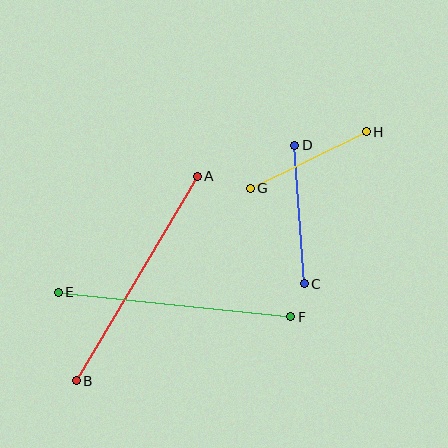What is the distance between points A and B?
The distance is approximately 238 pixels.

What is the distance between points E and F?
The distance is approximately 234 pixels.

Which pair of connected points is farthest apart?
Points A and B are farthest apart.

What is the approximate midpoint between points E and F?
The midpoint is at approximately (174, 304) pixels.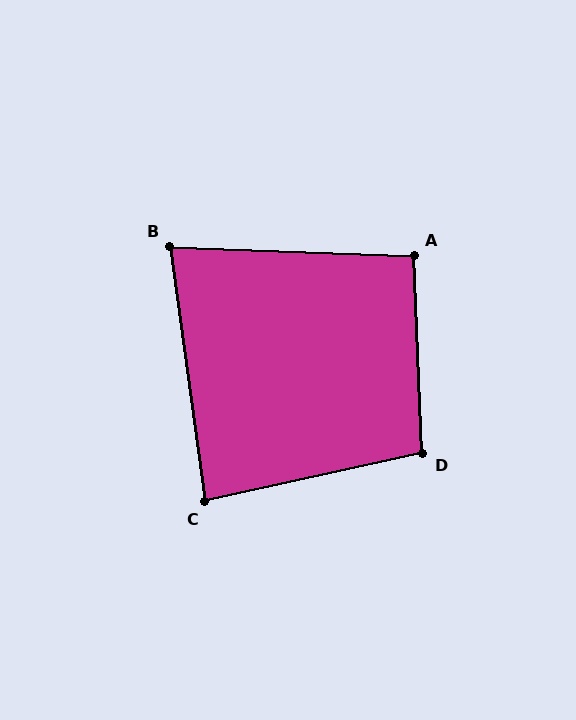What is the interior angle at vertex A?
Approximately 94 degrees (approximately right).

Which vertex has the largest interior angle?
D, at approximately 100 degrees.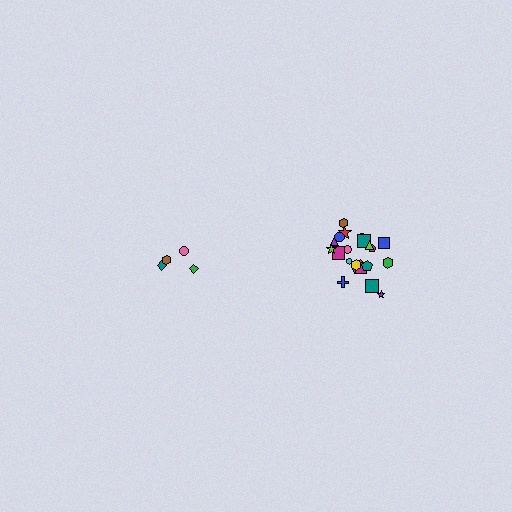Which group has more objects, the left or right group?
The right group.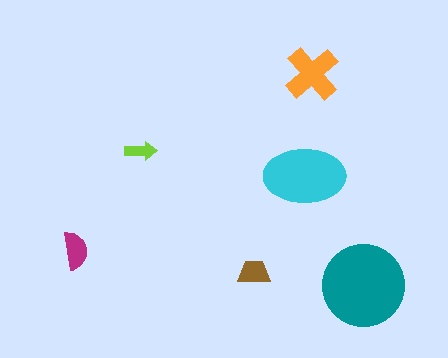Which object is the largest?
The teal circle.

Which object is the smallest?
The lime arrow.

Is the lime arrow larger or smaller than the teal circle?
Smaller.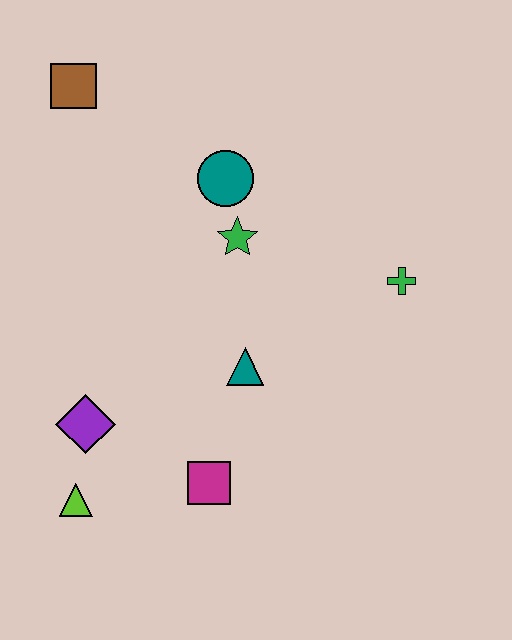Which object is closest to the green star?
The teal circle is closest to the green star.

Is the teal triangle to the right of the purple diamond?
Yes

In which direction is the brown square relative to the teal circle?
The brown square is to the left of the teal circle.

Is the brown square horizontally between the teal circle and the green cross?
No